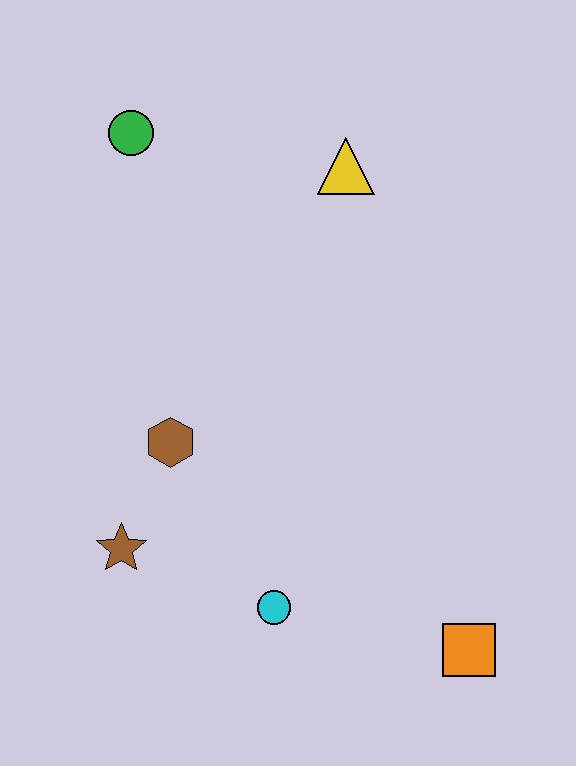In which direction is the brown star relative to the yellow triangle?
The brown star is below the yellow triangle.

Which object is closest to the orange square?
The cyan circle is closest to the orange square.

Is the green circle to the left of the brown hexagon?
Yes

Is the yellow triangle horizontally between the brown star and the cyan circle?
No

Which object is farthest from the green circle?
The orange square is farthest from the green circle.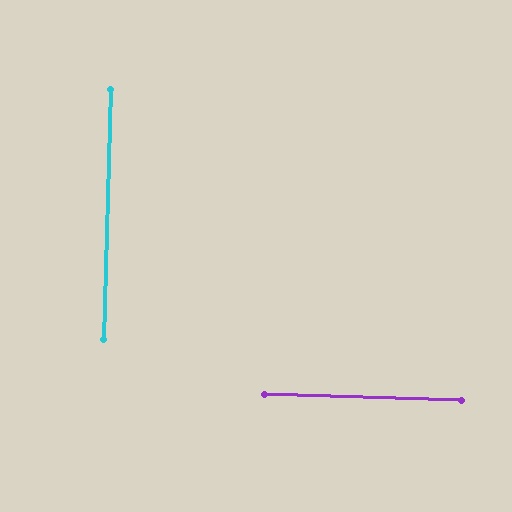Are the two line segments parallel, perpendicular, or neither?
Perpendicular — they meet at approximately 90°.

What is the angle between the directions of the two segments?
Approximately 90 degrees.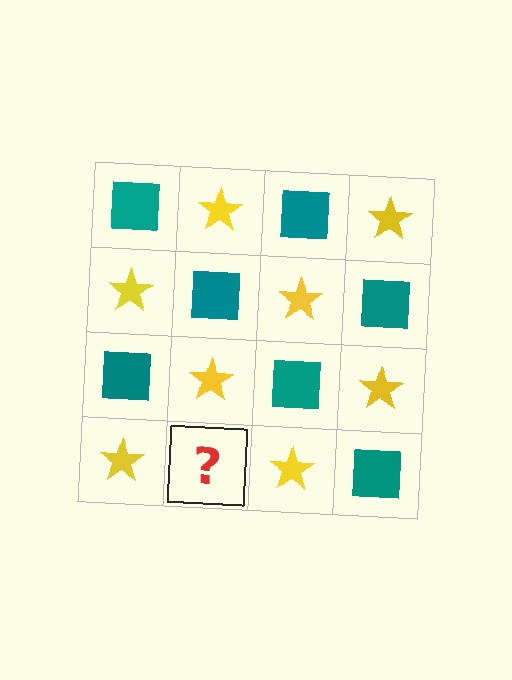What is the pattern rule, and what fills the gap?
The rule is that it alternates teal square and yellow star in a checkerboard pattern. The gap should be filled with a teal square.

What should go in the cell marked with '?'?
The missing cell should contain a teal square.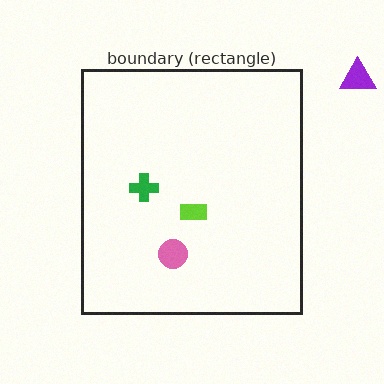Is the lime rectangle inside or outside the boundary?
Inside.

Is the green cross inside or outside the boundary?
Inside.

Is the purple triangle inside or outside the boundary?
Outside.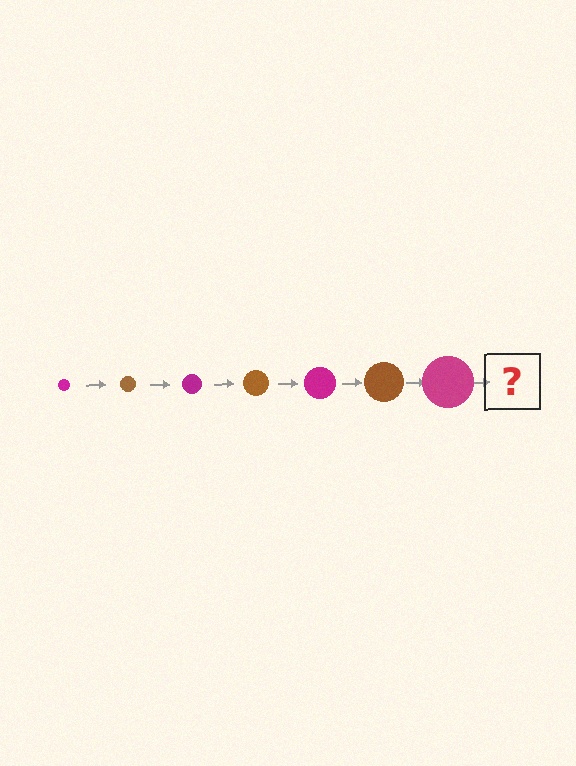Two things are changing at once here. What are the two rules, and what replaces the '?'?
The two rules are that the circle grows larger each step and the color cycles through magenta and brown. The '?' should be a brown circle, larger than the previous one.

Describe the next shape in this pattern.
It should be a brown circle, larger than the previous one.